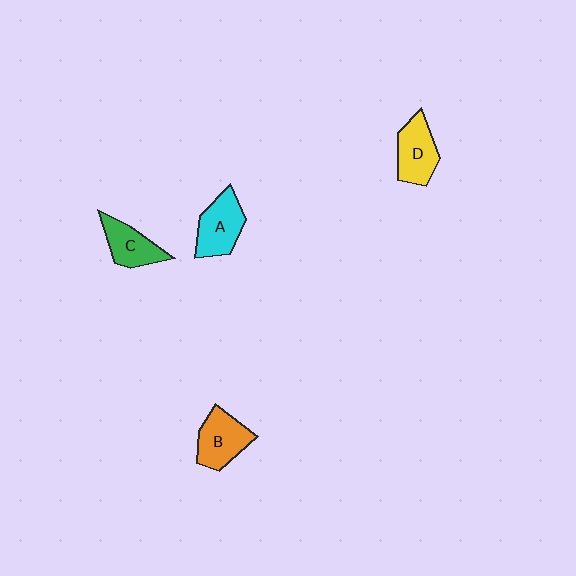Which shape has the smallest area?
Shape C (green).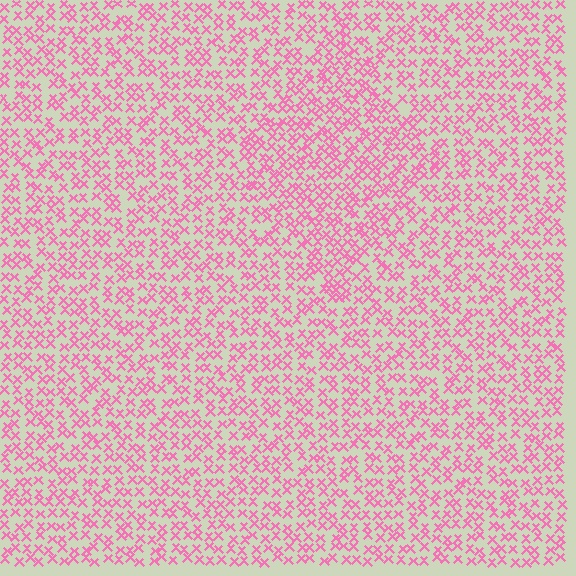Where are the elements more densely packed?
The elements are more densely packed inside the diamond boundary.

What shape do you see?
I see a diamond.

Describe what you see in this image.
The image contains small pink elements arranged at two different densities. A diamond-shaped region is visible where the elements are more densely packed than the surrounding area.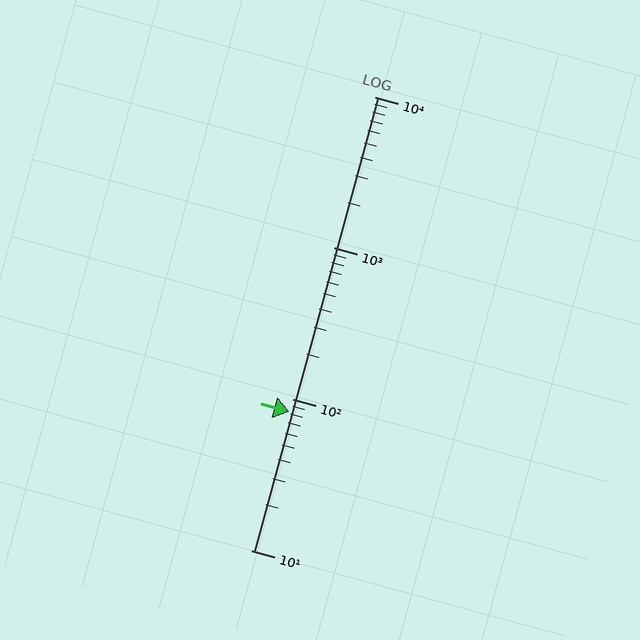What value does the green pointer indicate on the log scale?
The pointer indicates approximately 83.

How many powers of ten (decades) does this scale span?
The scale spans 3 decades, from 10 to 10000.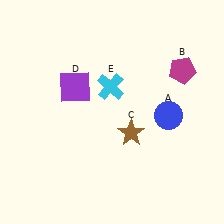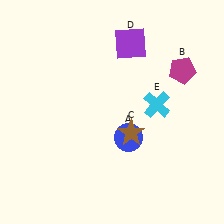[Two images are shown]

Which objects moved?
The objects that moved are: the blue circle (A), the purple square (D), the cyan cross (E).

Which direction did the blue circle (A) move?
The blue circle (A) moved left.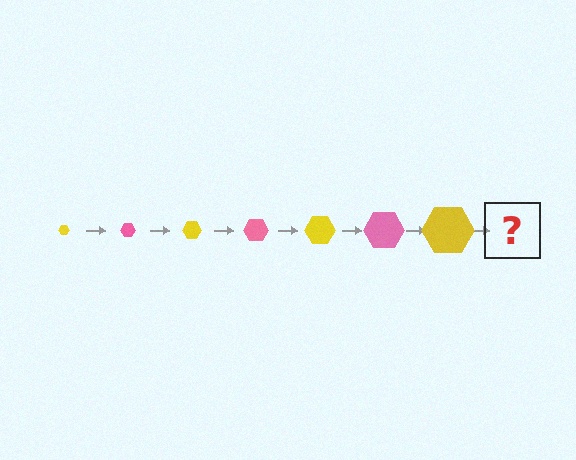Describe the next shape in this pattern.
It should be a pink hexagon, larger than the previous one.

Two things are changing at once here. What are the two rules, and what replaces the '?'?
The two rules are that the hexagon grows larger each step and the color cycles through yellow and pink. The '?' should be a pink hexagon, larger than the previous one.